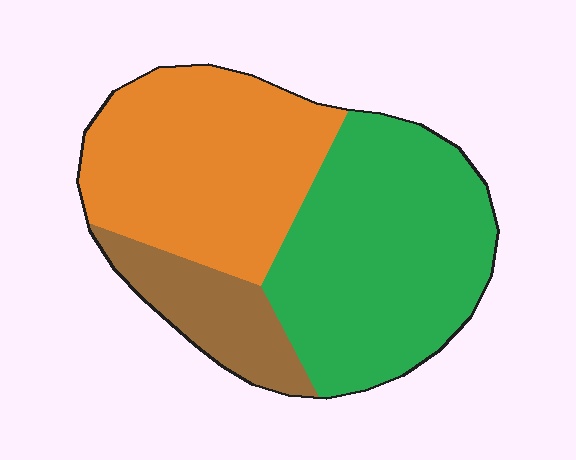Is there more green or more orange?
Green.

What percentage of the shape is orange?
Orange covers around 40% of the shape.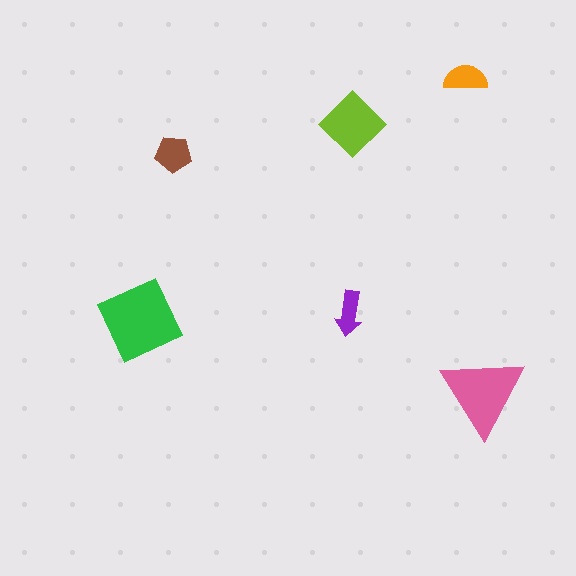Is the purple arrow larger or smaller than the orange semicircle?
Smaller.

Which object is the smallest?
The purple arrow.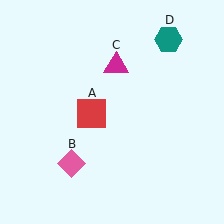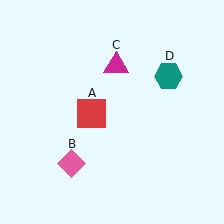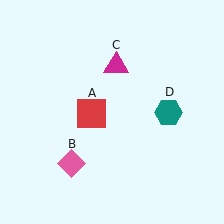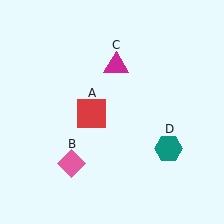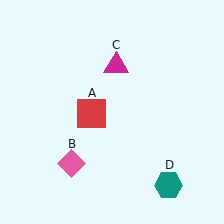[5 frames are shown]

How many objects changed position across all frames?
1 object changed position: teal hexagon (object D).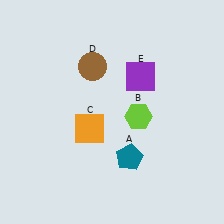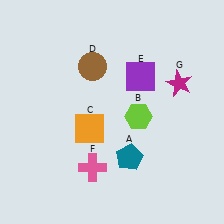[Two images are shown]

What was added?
A pink cross (F), a magenta star (G) were added in Image 2.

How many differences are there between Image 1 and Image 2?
There are 2 differences between the two images.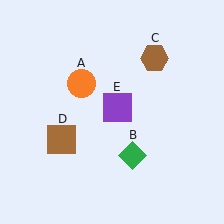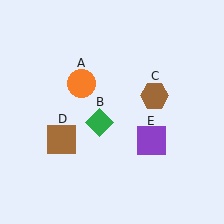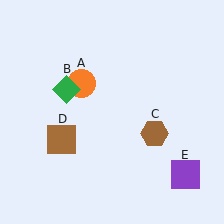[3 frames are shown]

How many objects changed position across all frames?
3 objects changed position: green diamond (object B), brown hexagon (object C), purple square (object E).